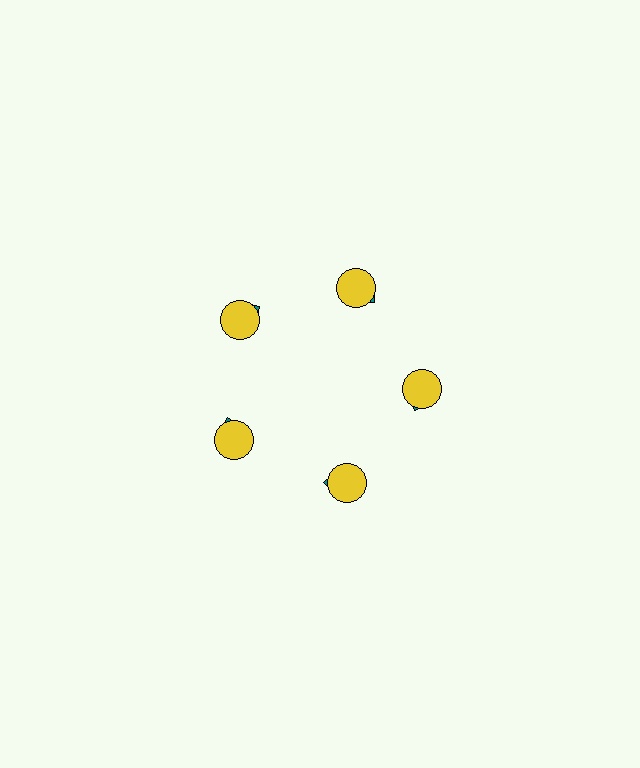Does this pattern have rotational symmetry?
Yes, this pattern has 5-fold rotational symmetry. It looks the same after rotating 72 degrees around the center.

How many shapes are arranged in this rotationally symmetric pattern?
There are 10 shapes, arranged in 5 groups of 2.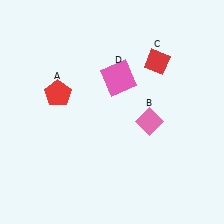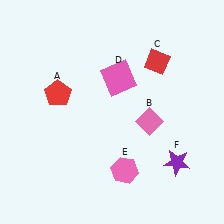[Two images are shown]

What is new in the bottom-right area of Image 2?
A pink hexagon (E) was added in the bottom-right area of Image 2.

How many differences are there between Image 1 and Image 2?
There are 2 differences between the two images.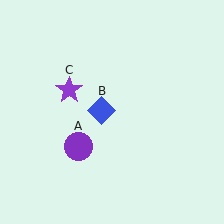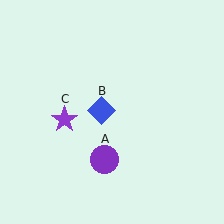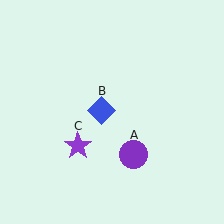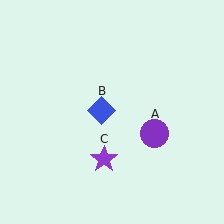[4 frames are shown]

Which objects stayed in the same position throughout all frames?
Blue diamond (object B) remained stationary.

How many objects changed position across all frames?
2 objects changed position: purple circle (object A), purple star (object C).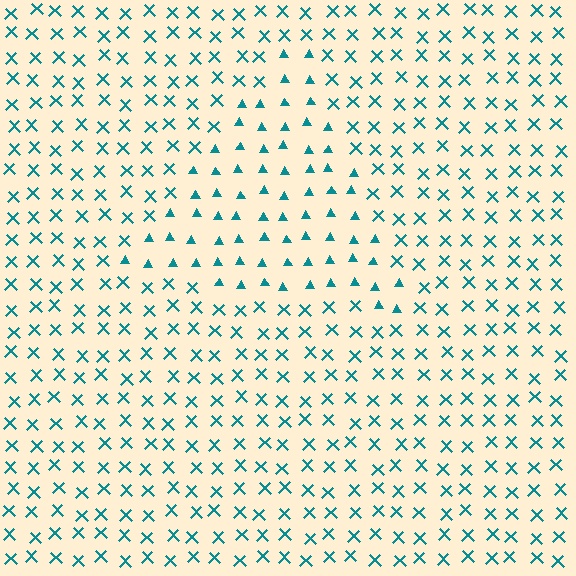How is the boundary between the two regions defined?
The boundary is defined by a change in element shape: triangles inside vs. X marks outside. All elements share the same color and spacing.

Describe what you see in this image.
The image is filled with small teal elements arranged in a uniform grid. A triangle-shaped region contains triangles, while the surrounding area contains X marks. The boundary is defined purely by the change in element shape.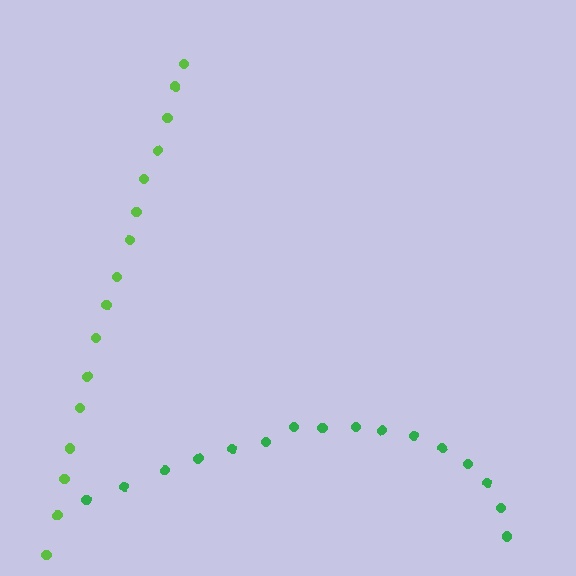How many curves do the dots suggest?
There are 2 distinct paths.